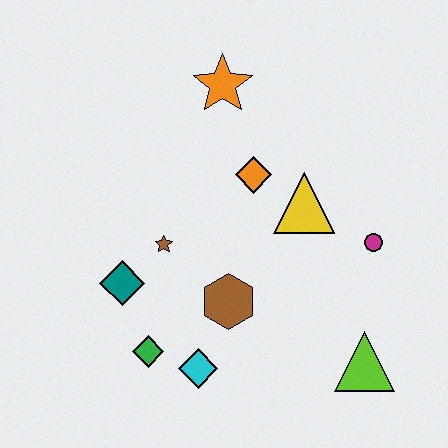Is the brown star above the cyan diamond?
Yes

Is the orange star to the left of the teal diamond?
No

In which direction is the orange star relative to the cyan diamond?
The orange star is above the cyan diamond.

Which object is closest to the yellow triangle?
The orange diamond is closest to the yellow triangle.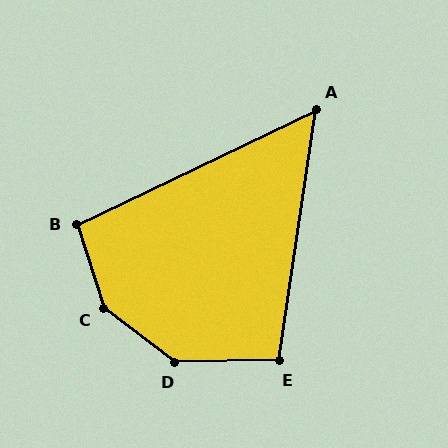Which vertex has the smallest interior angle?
A, at approximately 56 degrees.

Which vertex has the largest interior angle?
C, at approximately 145 degrees.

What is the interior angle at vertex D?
Approximately 141 degrees (obtuse).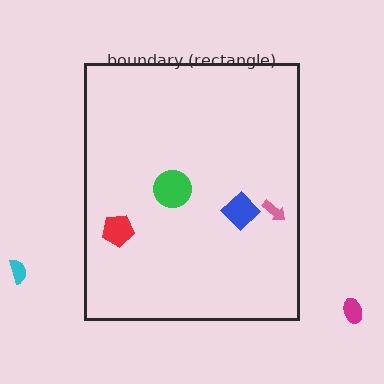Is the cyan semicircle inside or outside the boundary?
Outside.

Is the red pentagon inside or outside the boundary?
Inside.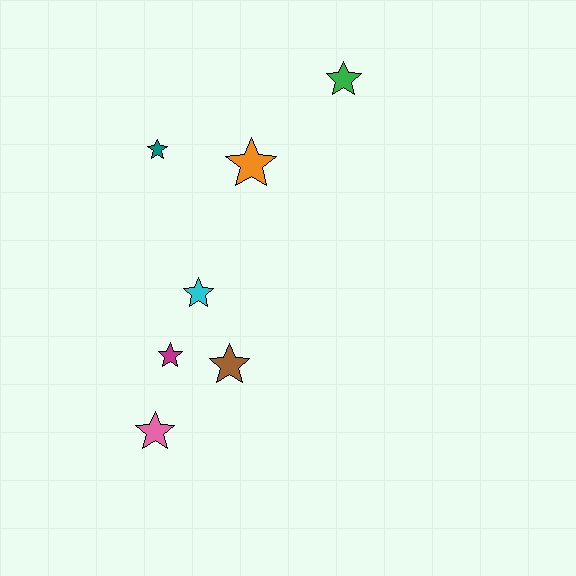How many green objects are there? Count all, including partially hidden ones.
There is 1 green object.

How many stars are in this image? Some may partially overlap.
There are 7 stars.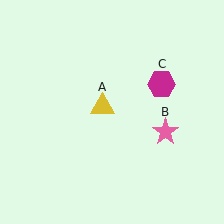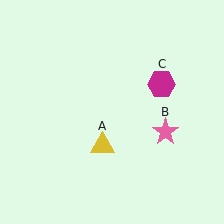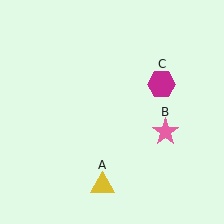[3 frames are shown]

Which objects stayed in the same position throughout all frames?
Pink star (object B) and magenta hexagon (object C) remained stationary.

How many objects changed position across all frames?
1 object changed position: yellow triangle (object A).